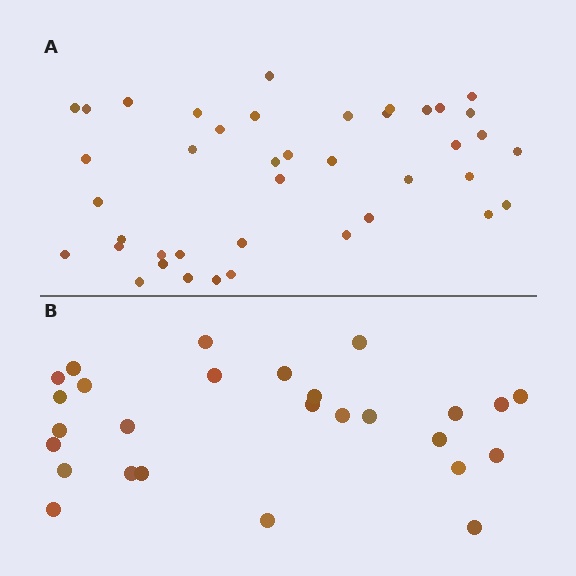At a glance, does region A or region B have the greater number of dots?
Region A (the top region) has more dots.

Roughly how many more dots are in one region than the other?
Region A has approximately 15 more dots than region B.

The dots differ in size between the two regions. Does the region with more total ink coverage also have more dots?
No. Region B has more total ink coverage because its dots are larger, but region A actually contains more individual dots. Total area can be misleading — the number of items is what matters here.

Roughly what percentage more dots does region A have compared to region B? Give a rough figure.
About 50% more.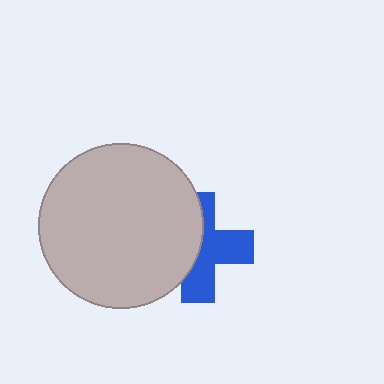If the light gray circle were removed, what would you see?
You would see the complete blue cross.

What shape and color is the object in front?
The object in front is a light gray circle.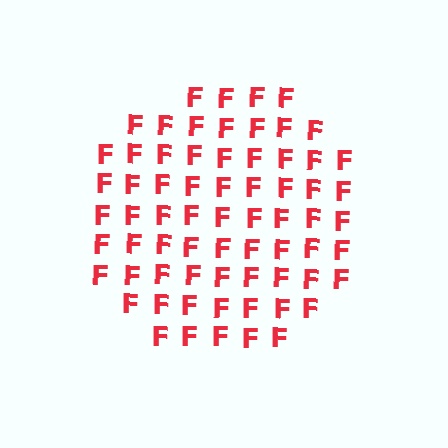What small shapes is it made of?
It is made of small letter F's.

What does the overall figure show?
The overall figure shows a circle.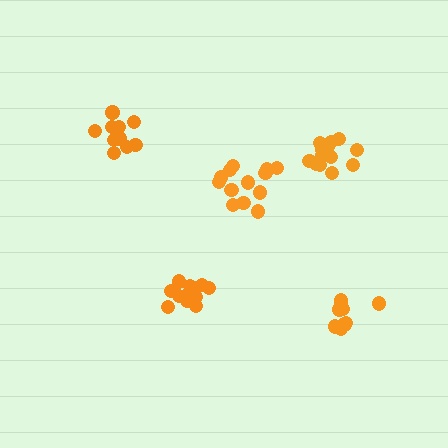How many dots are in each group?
Group 1: 13 dots, Group 2: 14 dots, Group 3: 11 dots, Group 4: 14 dots, Group 5: 11 dots (63 total).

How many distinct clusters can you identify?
There are 5 distinct clusters.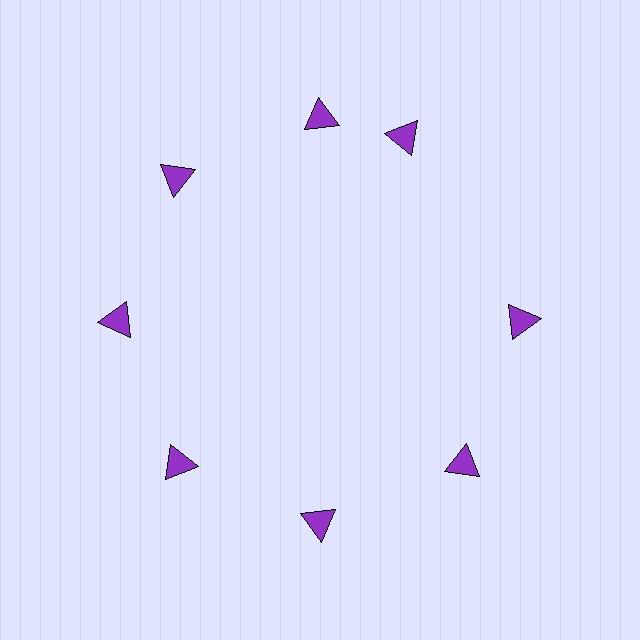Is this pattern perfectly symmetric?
No. The 8 purple triangles are arranged in a ring, but one element near the 2 o'clock position is rotated out of alignment along the ring, breaking the 8-fold rotational symmetry.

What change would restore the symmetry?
The symmetry would be restored by rotating it back into even spacing with its neighbors so that all 8 triangles sit at equal angles and equal distance from the center.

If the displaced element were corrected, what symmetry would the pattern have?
It would have 8-fold rotational symmetry — the pattern would map onto itself every 45 degrees.